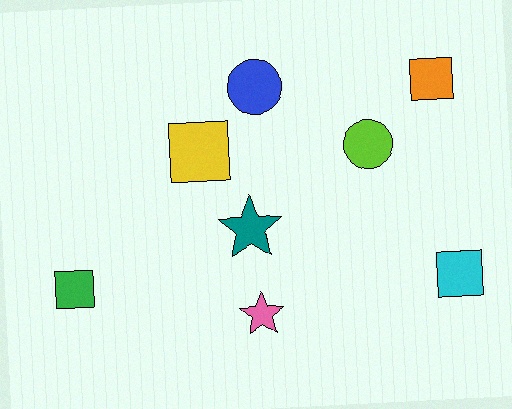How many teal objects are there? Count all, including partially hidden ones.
There is 1 teal object.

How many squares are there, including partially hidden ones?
There are 4 squares.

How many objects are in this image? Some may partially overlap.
There are 8 objects.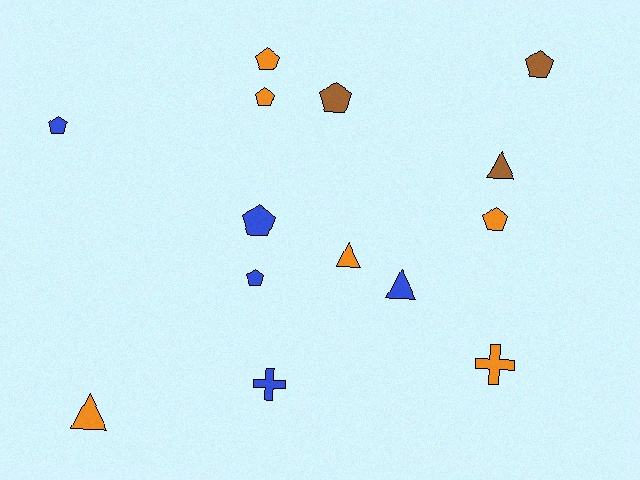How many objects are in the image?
There are 14 objects.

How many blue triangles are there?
There is 1 blue triangle.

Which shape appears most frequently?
Pentagon, with 8 objects.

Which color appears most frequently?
Orange, with 6 objects.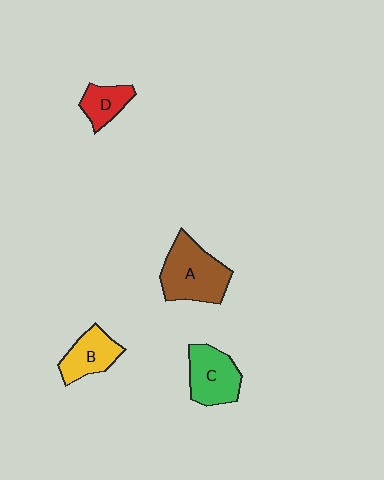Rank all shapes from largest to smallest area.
From largest to smallest: A (brown), C (green), B (yellow), D (red).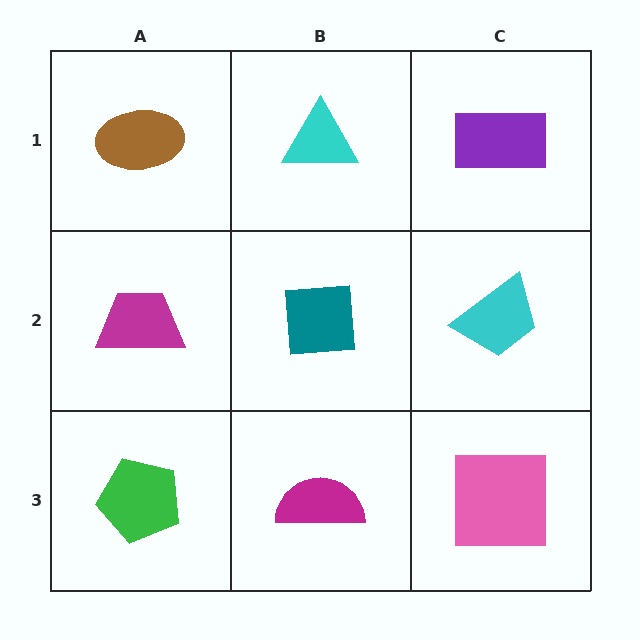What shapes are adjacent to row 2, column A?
A brown ellipse (row 1, column A), a green pentagon (row 3, column A), a teal square (row 2, column B).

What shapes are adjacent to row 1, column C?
A cyan trapezoid (row 2, column C), a cyan triangle (row 1, column B).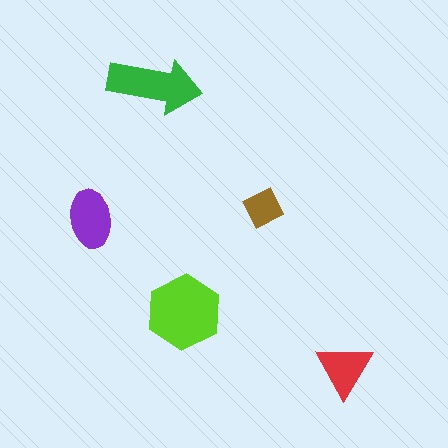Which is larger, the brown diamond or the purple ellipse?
The purple ellipse.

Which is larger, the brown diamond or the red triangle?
The red triangle.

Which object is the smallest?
The brown diamond.